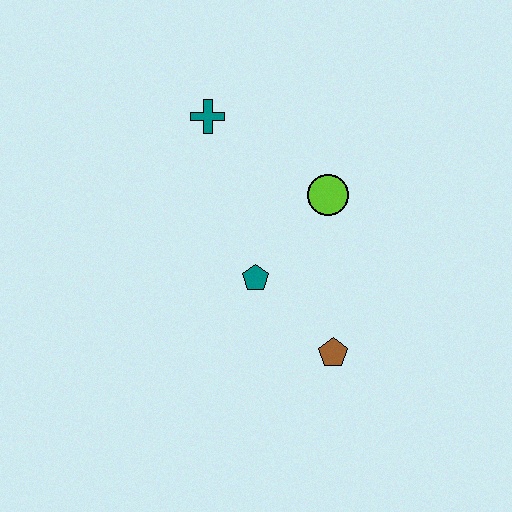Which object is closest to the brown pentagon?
The teal pentagon is closest to the brown pentagon.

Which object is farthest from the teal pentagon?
The teal cross is farthest from the teal pentagon.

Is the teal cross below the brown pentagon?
No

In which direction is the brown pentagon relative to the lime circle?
The brown pentagon is below the lime circle.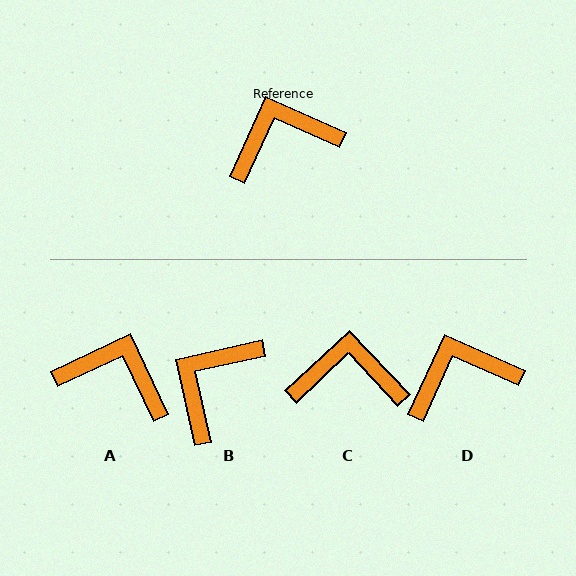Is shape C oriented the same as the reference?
No, it is off by about 22 degrees.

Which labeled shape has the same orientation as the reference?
D.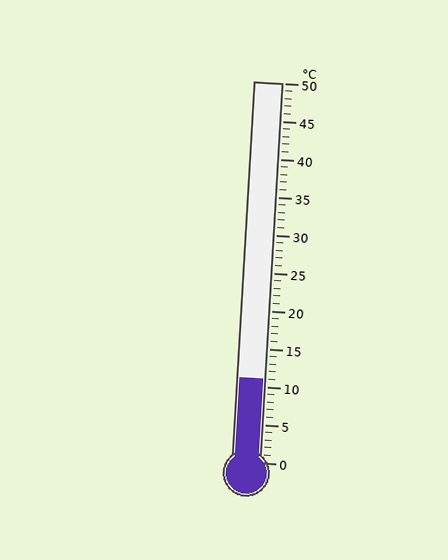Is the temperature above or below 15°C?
The temperature is below 15°C.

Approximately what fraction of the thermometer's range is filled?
The thermometer is filled to approximately 20% of its range.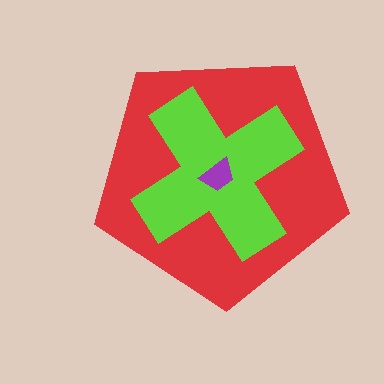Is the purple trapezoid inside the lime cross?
Yes.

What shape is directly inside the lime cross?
The purple trapezoid.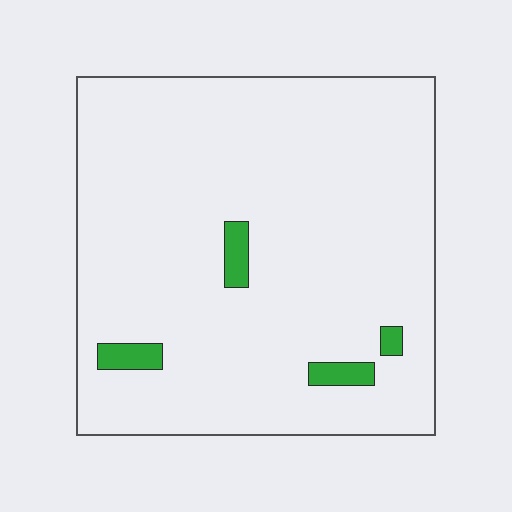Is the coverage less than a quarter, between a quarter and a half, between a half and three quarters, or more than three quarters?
Less than a quarter.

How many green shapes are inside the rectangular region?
4.